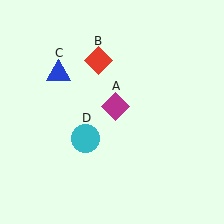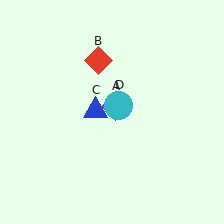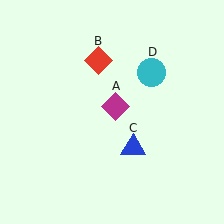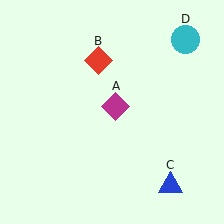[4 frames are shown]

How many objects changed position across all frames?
2 objects changed position: blue triangle (object C), cyan circle (object D).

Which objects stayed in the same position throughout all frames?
Magenta diamond (object A) and red diamond (object B) remained stationary.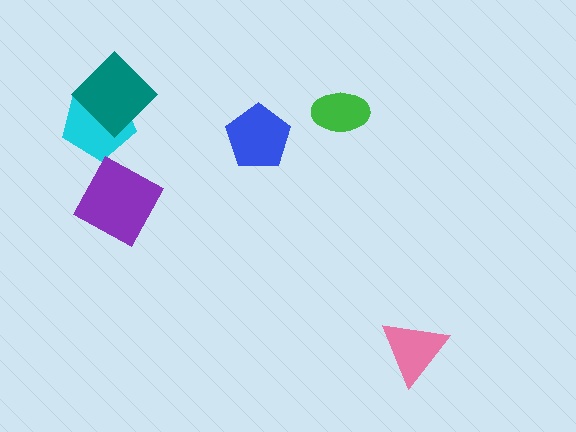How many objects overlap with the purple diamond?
0 objects overlap with the purple diamond.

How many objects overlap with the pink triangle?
0 objects overlap with the pink triangle.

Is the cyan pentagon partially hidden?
Yes, it is partially covered by another shape.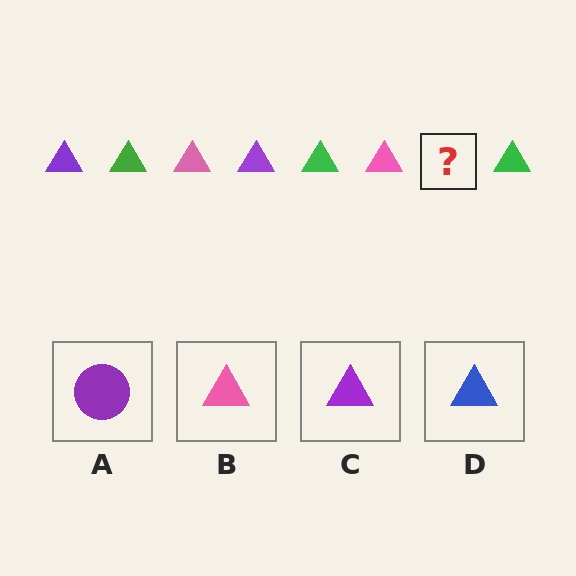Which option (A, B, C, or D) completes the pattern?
C.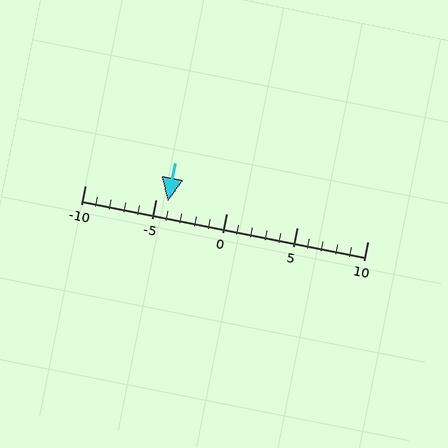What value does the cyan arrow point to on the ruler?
The cyan arrow points to approximately -4.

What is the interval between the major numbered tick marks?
The major tick marks are spaced 5 units apart.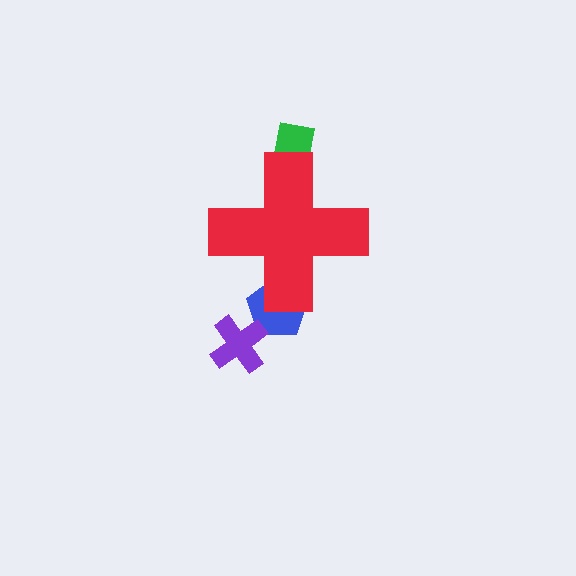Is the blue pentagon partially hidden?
Yes, the blue pentagon is partially hidden behind the red cross.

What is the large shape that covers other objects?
A red cross.